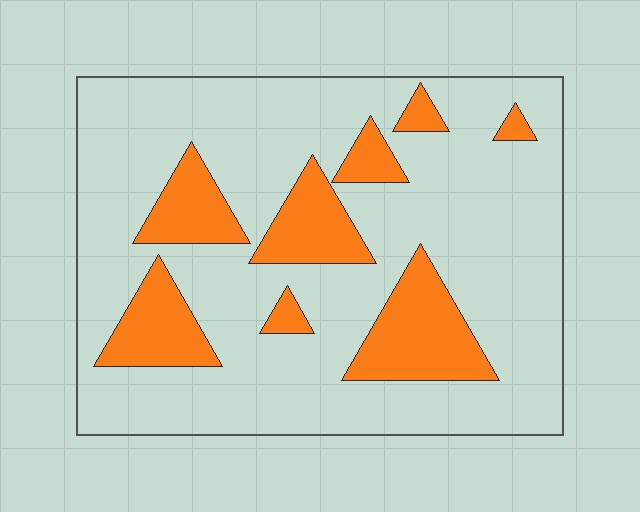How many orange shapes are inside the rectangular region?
8.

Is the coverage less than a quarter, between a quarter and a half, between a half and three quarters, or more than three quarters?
Less than a quarter.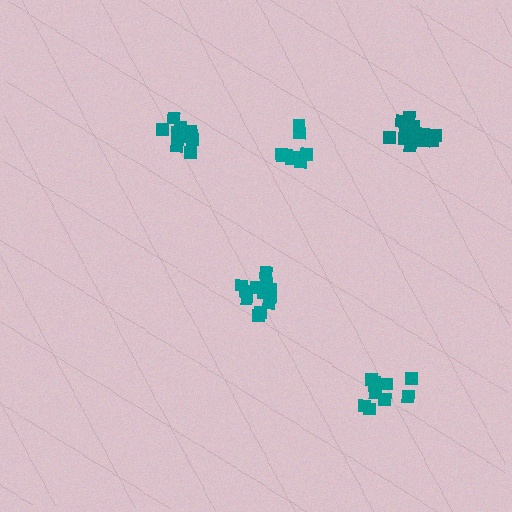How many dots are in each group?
Group 1: 12 dots, Group 2: 12 dots, Group 3: 10 dots, Group 4: 9 dots, Group 5: 14 dots (57 total).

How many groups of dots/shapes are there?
There are 5 groups.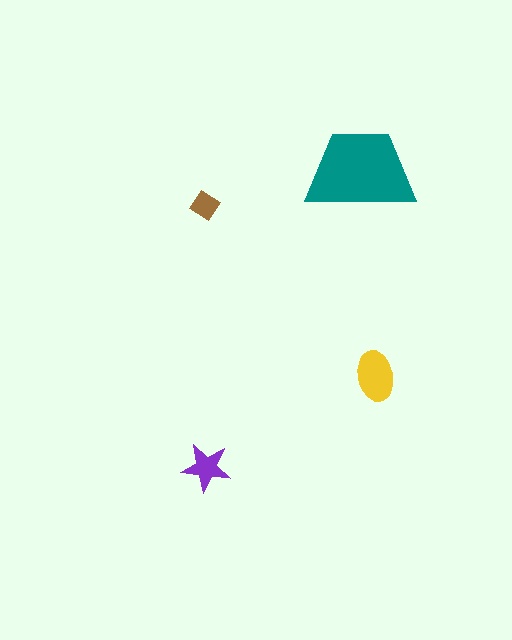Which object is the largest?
The teal trapezoid.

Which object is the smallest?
The brown diamond.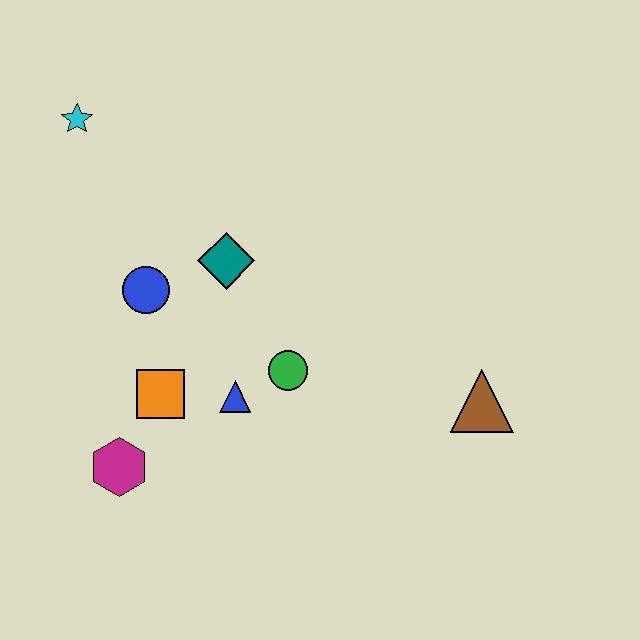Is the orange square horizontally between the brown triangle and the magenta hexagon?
Yes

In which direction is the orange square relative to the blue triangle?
The orange square is to the left of the blue triangle.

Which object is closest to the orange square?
The blue triangle is closest to the orange square.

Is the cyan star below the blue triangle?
No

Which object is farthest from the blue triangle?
The cyan star is farthest from the blue triangle.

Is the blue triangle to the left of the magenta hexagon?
No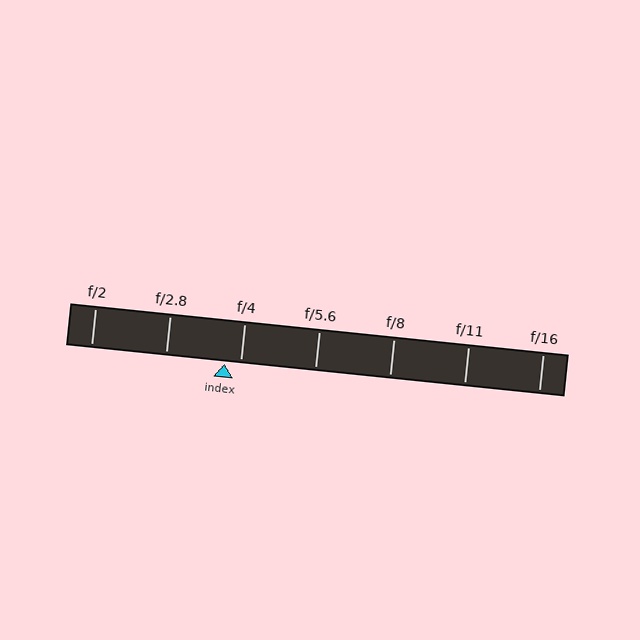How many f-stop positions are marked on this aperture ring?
There are 7 f-stop positions marked.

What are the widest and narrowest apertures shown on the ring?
The widest aperture shown is f/2 and the narrowest is f/16.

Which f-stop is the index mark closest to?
The index mark is closest to f/4.